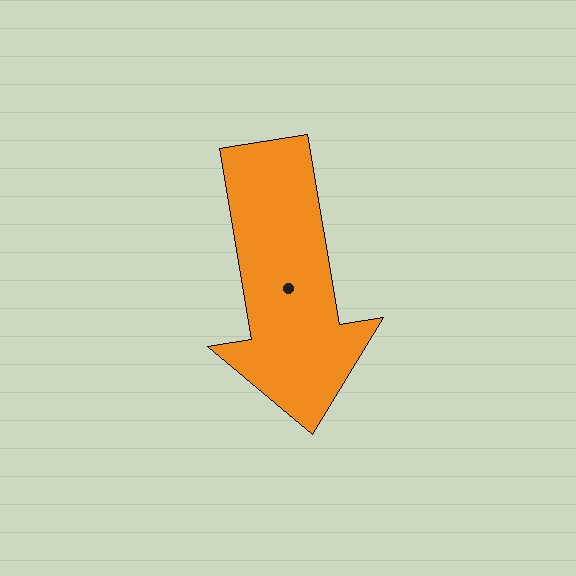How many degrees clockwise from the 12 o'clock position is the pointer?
Approximately 170 degrees.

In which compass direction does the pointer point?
South.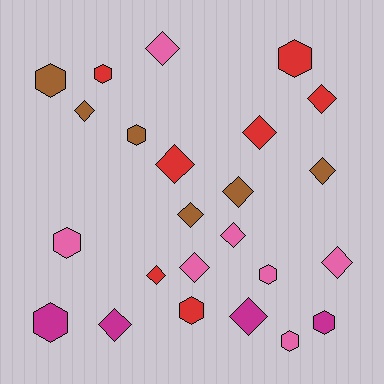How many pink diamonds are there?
There are 4 pink diamonds.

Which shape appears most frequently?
Diamond, with 14 objects.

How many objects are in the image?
There are 24 objects.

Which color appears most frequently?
Pink, with 7 objects.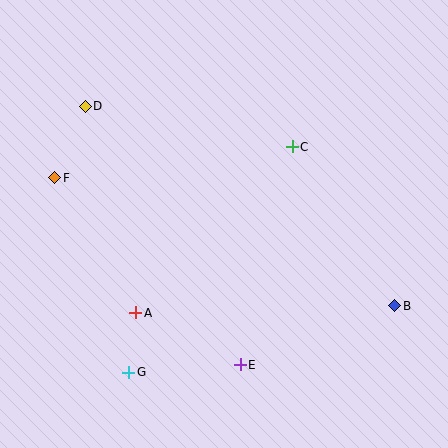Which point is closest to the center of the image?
Point C at (292, 147) is closest to the center.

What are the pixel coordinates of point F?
Point F is at (55, 178).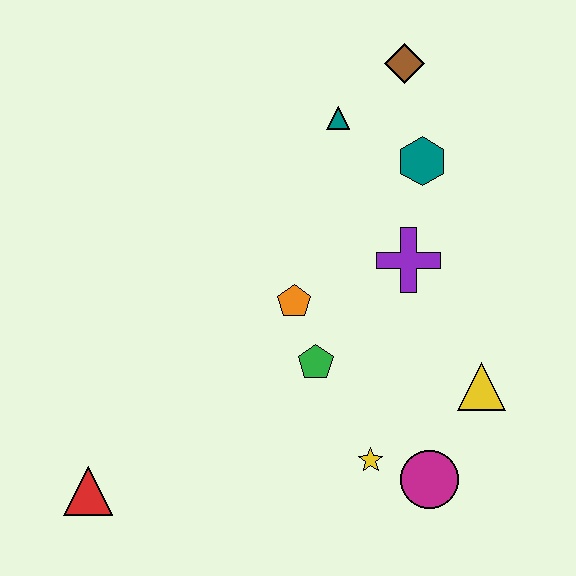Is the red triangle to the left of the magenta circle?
Yes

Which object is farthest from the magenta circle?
The brown diamond is farthest from the magenta circle.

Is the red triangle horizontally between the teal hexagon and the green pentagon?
No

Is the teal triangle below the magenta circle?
No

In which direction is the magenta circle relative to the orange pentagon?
The magenta circle is below the orange pentagon.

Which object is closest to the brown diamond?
The teal triangle is closest to the brown diamond.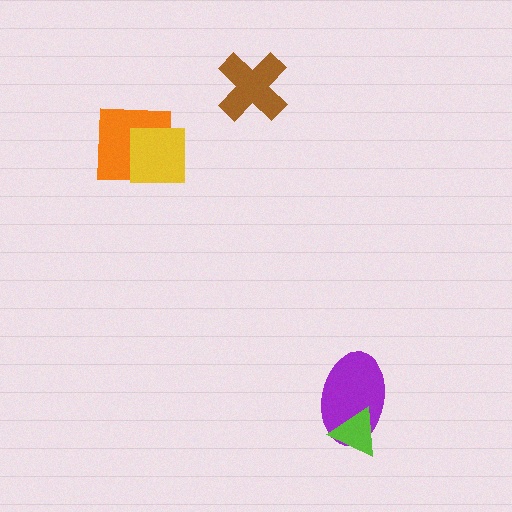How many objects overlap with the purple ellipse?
1 object overlaps with the purple ellipse.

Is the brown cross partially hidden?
No, no other shape covers it.